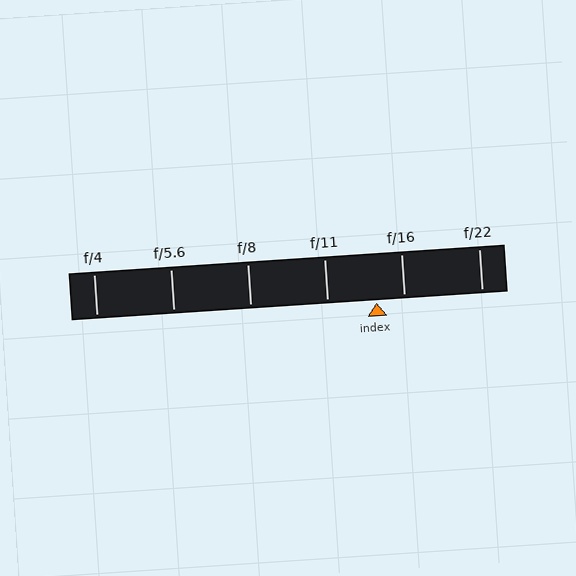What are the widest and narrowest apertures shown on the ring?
The widest aperture shown is f/4 and the narrowest is f/22.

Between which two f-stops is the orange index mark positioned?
The index mark is between f/11 and f/16.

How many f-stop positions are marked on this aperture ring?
There are 6 f-stop positions marked.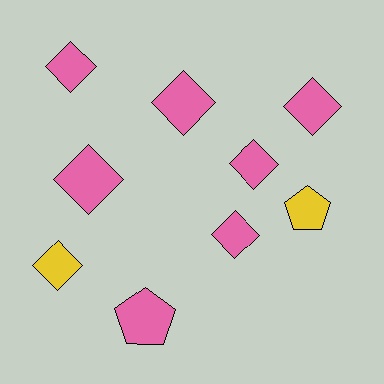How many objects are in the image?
There are 9 objects.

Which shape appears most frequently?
Diamond, with 7 objects.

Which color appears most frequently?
Pink, with 7 objects.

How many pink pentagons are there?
There is 1 pink pentagon.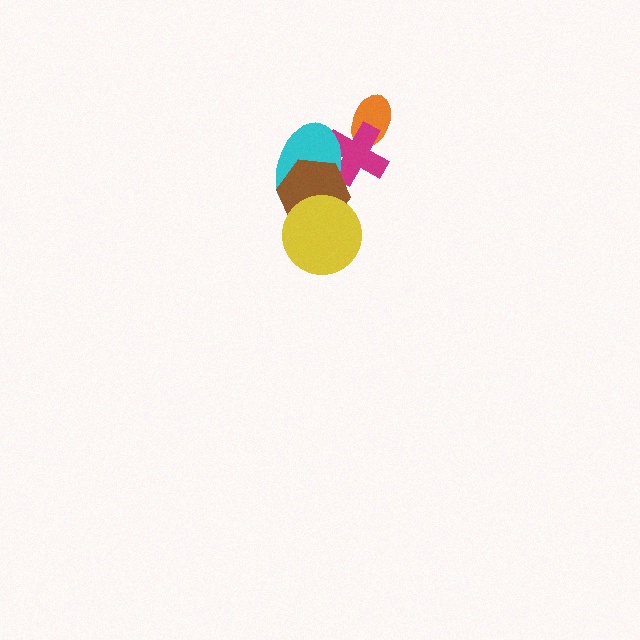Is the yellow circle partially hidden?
No, no other shape covers it.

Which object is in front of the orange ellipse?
The magenta cross is in front of the orange ellipse.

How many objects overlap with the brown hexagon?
3 objects overlap with the brown hexagon.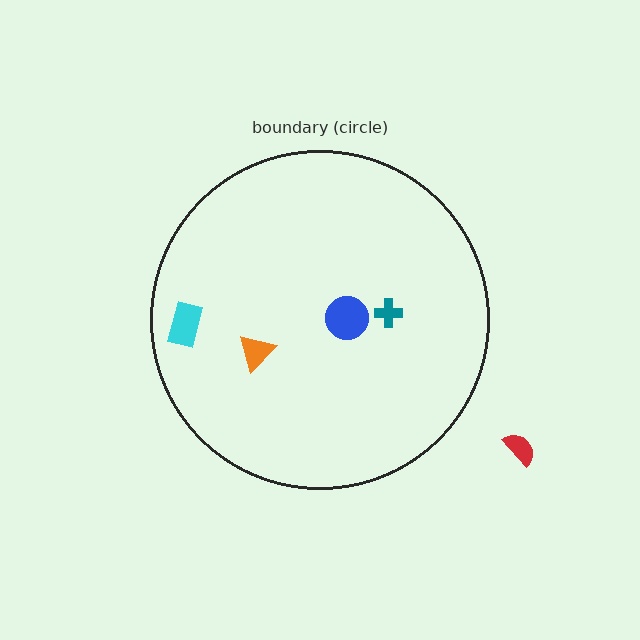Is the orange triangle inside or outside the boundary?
Inside.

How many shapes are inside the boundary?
4 inside, 1 outside.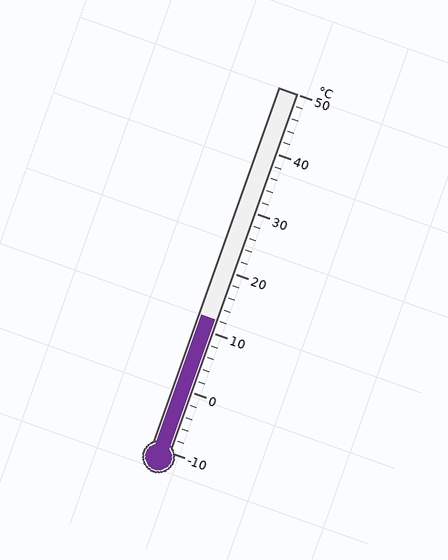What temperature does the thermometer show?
The thermometer shows approximately 12°C.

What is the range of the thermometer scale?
The thermometer scale ranges from -10°C to 50°C.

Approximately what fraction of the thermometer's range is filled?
The thermometer is filled to approximately 35% of its range.